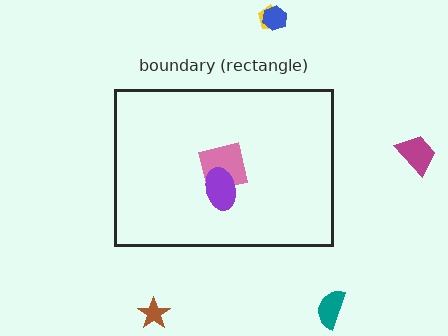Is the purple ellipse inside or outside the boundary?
Inside.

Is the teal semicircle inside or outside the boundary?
Outside.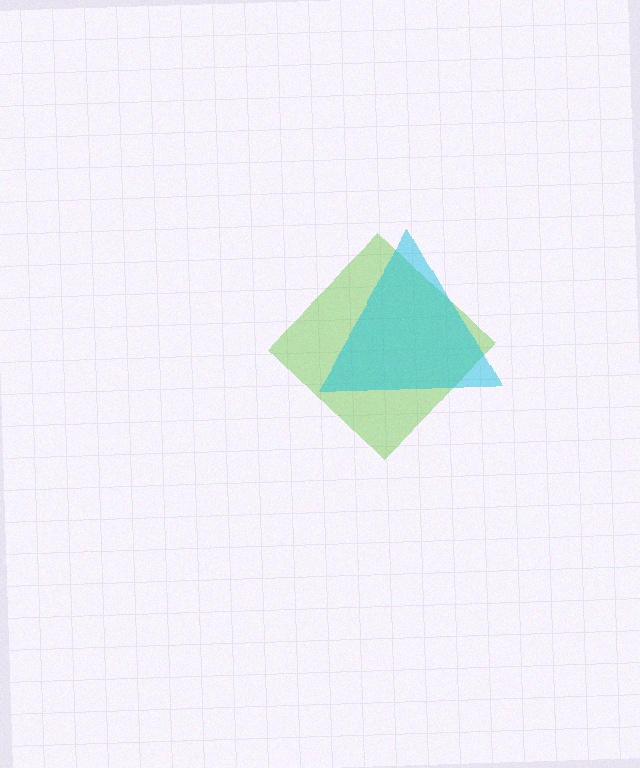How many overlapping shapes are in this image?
There are 2 overlapping shapes in the image.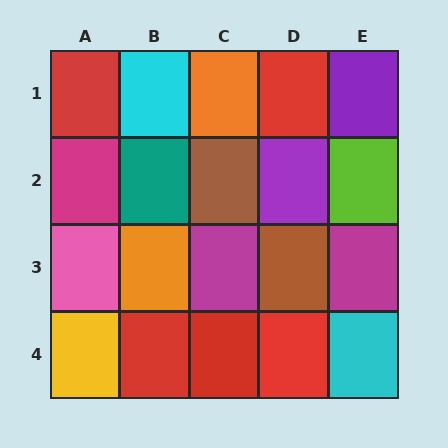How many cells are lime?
1 cell is lime.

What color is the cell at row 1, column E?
Purple.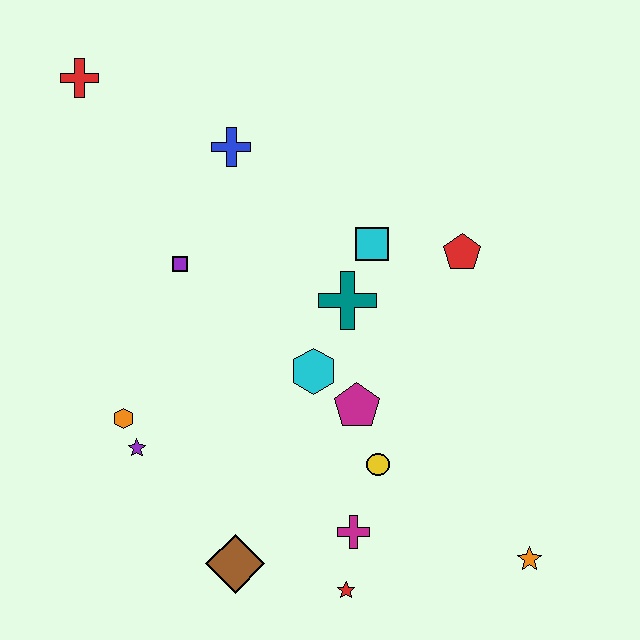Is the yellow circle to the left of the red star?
No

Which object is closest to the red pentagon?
The cyan square is closest to the red pentagon.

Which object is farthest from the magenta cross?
The red cross is farthest from the magenta cross.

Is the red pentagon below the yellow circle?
No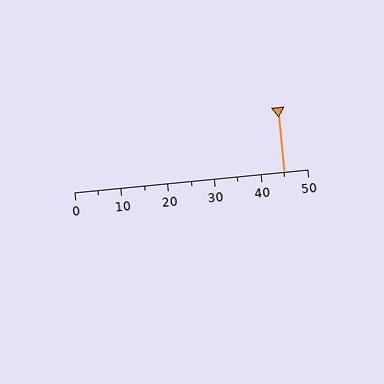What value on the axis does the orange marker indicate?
The marker indicates approximately 45.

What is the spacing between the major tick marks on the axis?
The major ticks are spaced 10 apart.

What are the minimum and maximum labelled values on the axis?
The axis runs from 0 to 50.